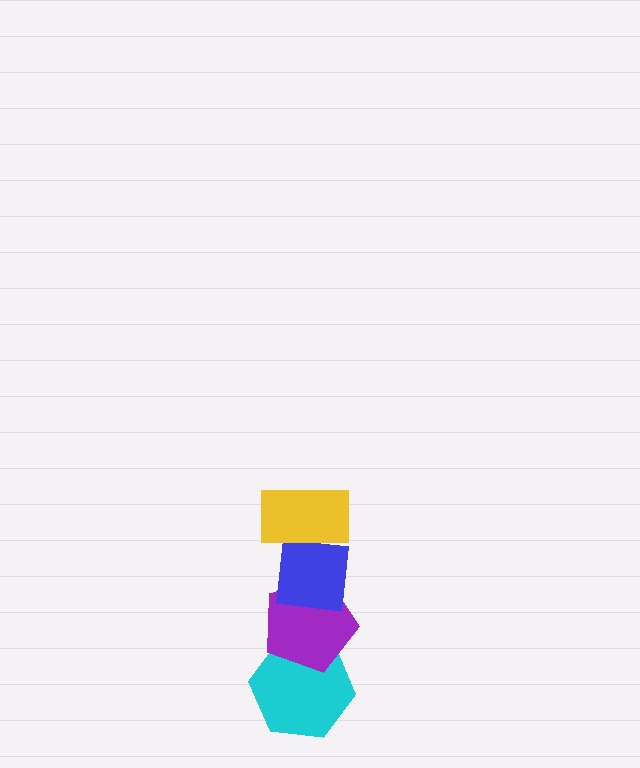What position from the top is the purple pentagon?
The purple pentagon is 3rd from the top.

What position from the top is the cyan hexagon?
The cyan hexagon is 4th from the top.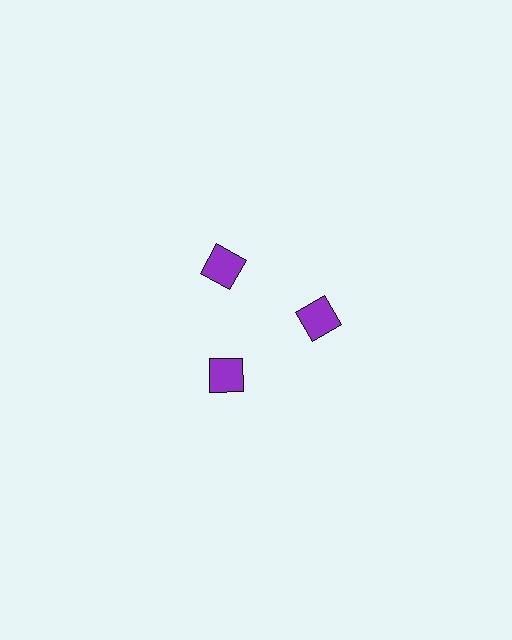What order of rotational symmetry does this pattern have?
This pattern has 3-fold rotational symmetry.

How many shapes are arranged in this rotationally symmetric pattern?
There are 3 shapes, arranged in 3 groups of 1.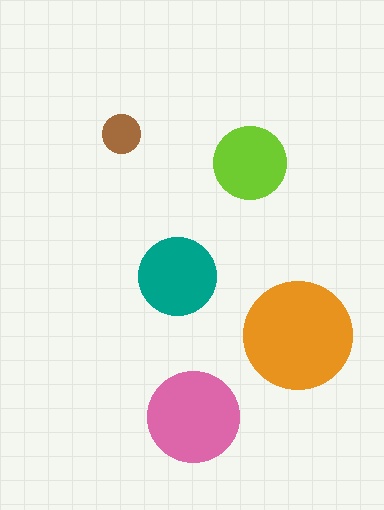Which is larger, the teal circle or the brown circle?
The teal one.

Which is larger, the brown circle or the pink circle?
The pink one.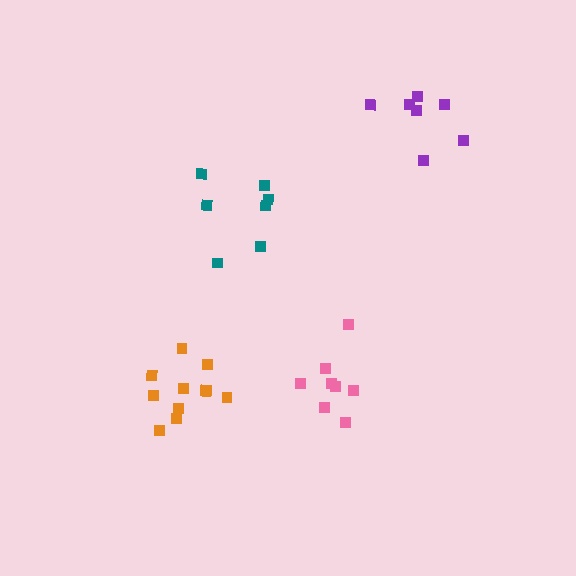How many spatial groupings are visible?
There are 4 spatial groupings.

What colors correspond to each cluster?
The clusters are colored: teal, orange, purple, pink.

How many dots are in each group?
Group 1: 7 dots, Group 2: 11 dots, Group 3: 7 dots, Group 4: 8 dots (33 total).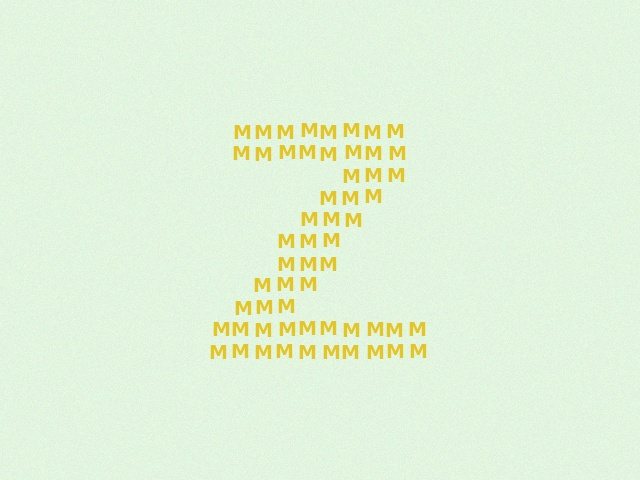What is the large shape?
The large shape is the letter Z.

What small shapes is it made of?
It is made of small letter M's.